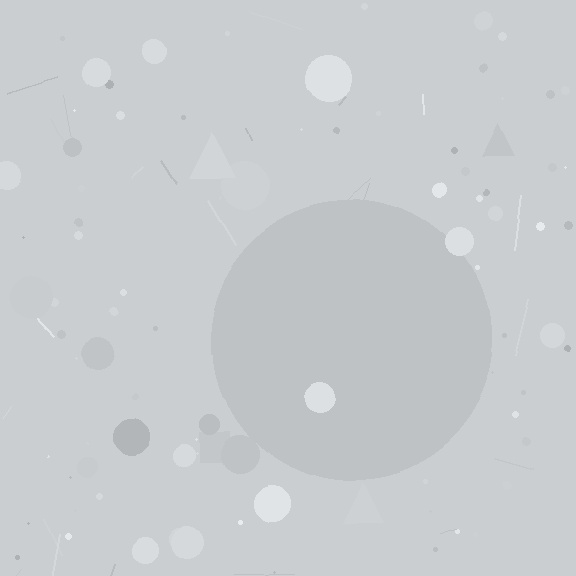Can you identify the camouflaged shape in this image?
The camouflaged shape is a circle.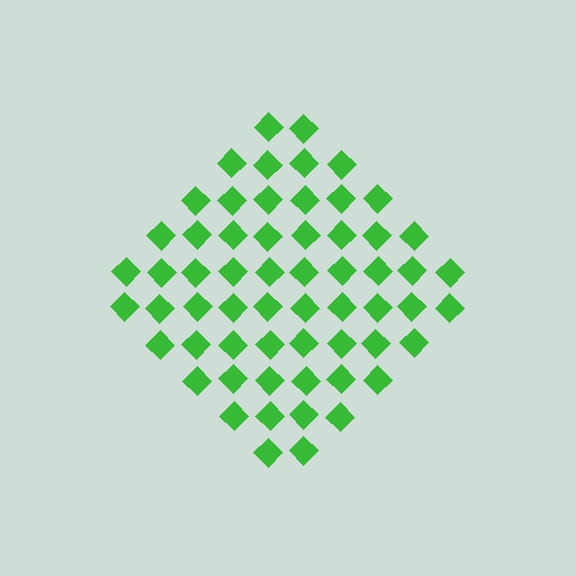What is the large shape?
The large shape is a diamond.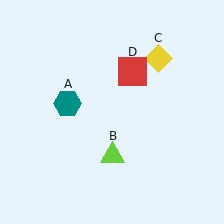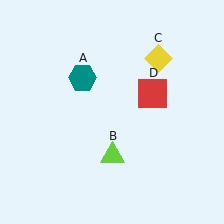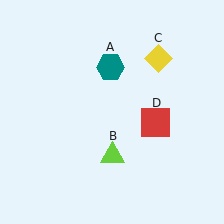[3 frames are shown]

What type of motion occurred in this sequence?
The teal hexagon (object A), red square (object D) rotated clockwise around the center of the scene.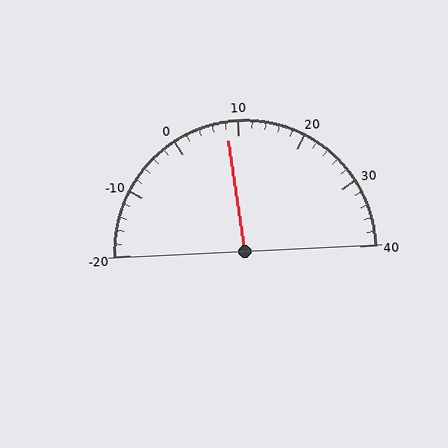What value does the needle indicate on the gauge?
The needle indicates approximately 8.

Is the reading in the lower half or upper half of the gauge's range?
The reading is in the lower half of the range (-20 to 40).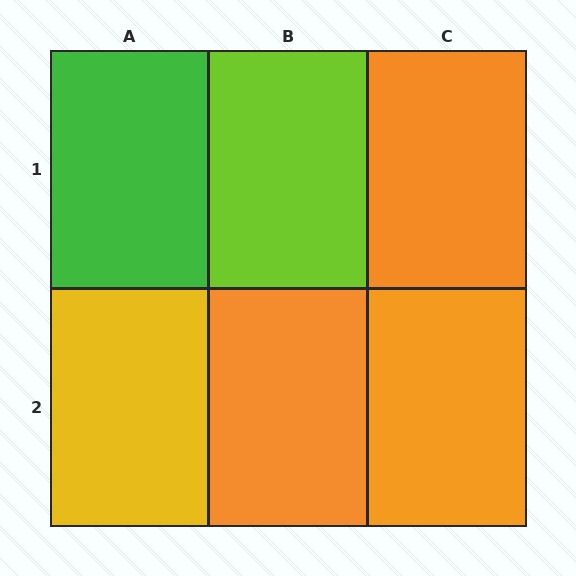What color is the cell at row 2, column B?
Orange.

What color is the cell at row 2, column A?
Yellow.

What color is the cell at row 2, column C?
Orange.